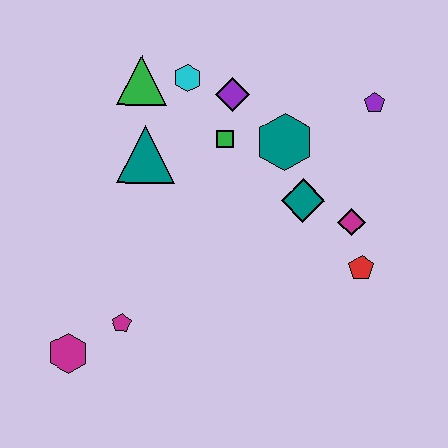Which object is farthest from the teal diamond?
The magenta hexagon is farthest from the teal diamond.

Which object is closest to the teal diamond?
The magenta diamond is closest to the teal diamond.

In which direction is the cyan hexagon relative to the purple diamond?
The cyan hexagon is to the left of the purple diamond.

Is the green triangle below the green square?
No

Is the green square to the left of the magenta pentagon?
No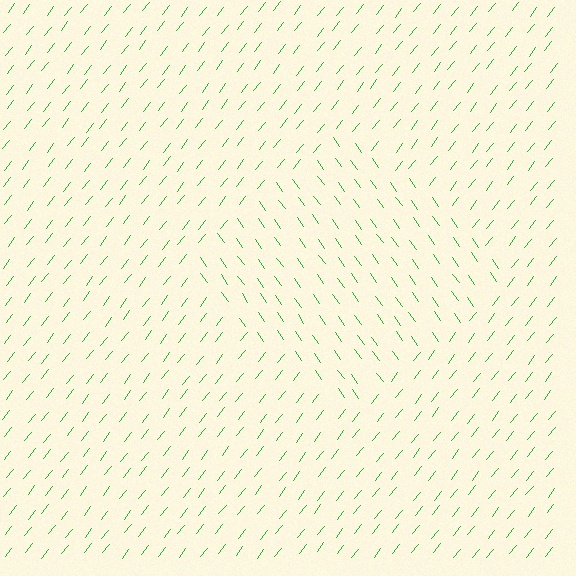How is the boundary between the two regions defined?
The boundary is defined purely by a change in line orientation (approximately 73 degrees difference). All lines are the same color and thickness.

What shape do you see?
I see a diamond.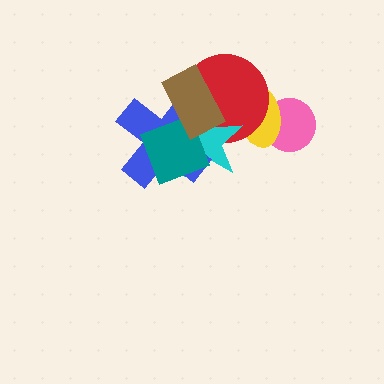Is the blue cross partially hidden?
Yes, it is partially covered by another shape.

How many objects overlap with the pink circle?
1 object overlaps with the pink circle.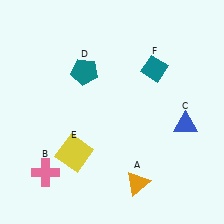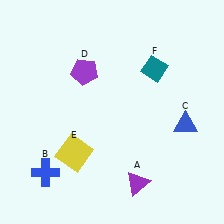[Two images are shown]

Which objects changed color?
A changed from orange to purple. B changed from pink to blue. D changed from teal to purple.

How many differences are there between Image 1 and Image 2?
There are 3 differences between the two images.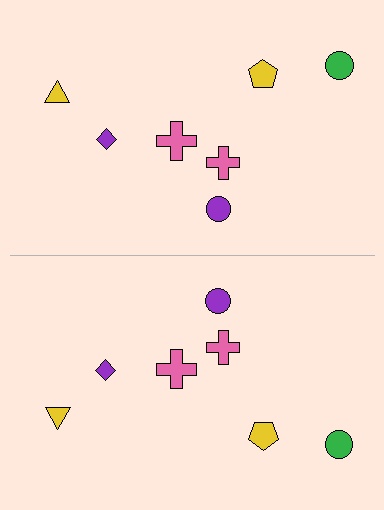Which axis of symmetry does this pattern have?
The pattern has a horizontal axis of symmetry running through the center of the image.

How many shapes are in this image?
There are 14 shapes in this image.